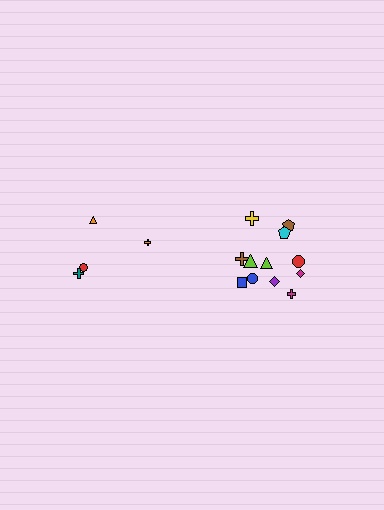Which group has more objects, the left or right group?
The right group.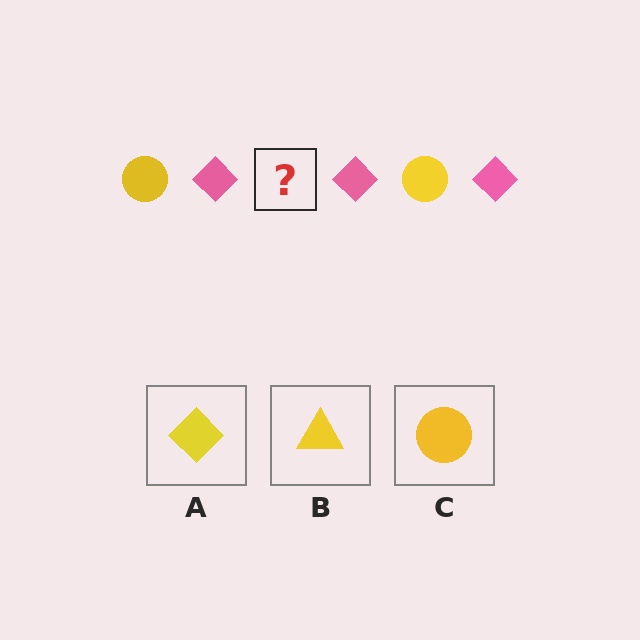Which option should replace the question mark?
Option C.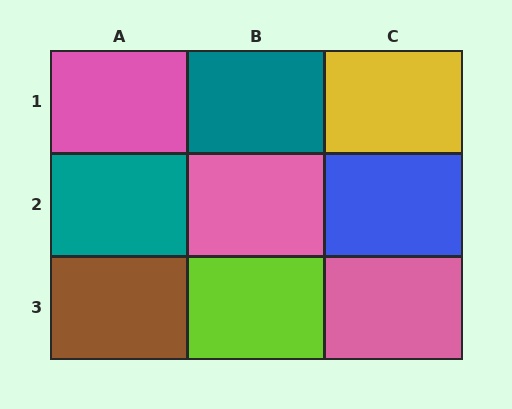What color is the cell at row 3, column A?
Brown.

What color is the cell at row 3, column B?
Lime.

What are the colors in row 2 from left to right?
Teal, pink, blue.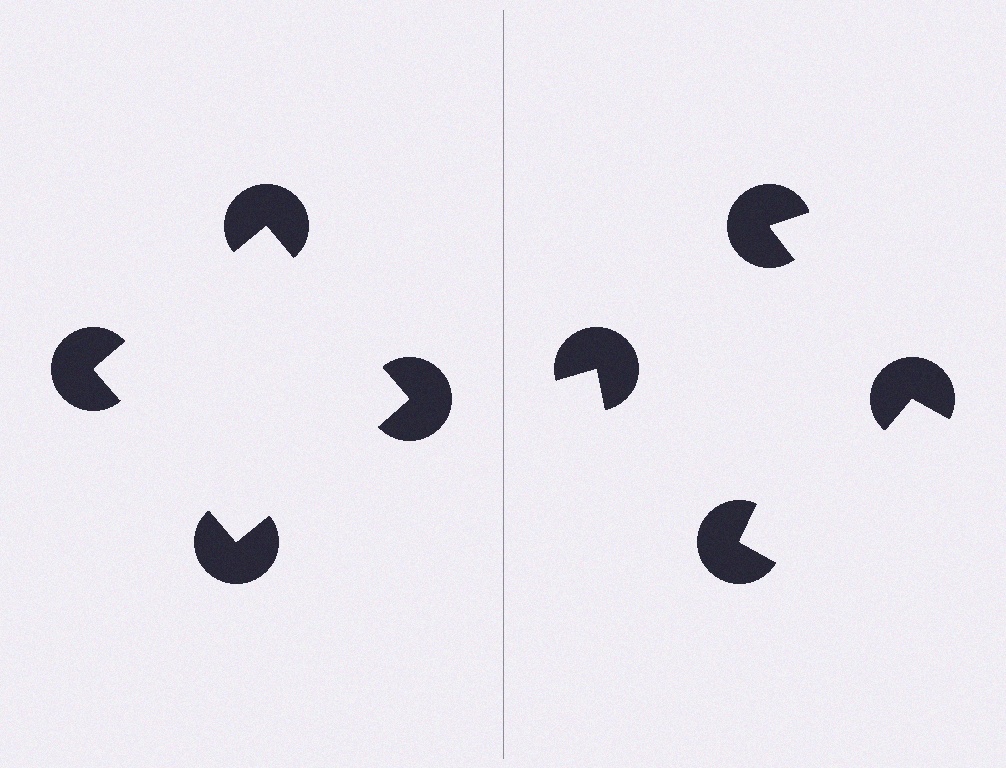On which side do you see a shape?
An illusory square appears on the left side. On the right side the wedge cuts are rotated, so no coherent shape forms.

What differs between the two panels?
The pac-man discs are positioned identically on both sides; only the wedge orientations differ. On the left they align to a square; on the right they are misaligned.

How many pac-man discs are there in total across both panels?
8 — 4 on each side.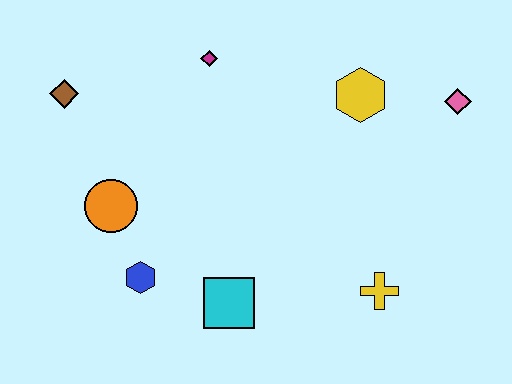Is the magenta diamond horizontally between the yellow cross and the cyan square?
No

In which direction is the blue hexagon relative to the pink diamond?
The blue hexagon is to the left of the pink diamond.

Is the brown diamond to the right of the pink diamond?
No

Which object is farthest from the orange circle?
The pink diamond is farthest from the orange circle.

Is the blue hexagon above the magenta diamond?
No